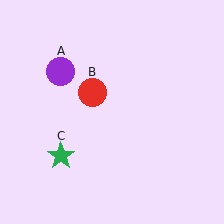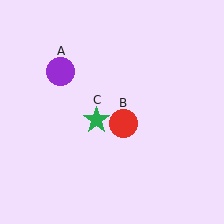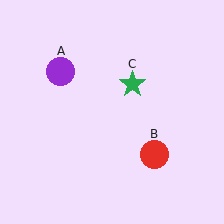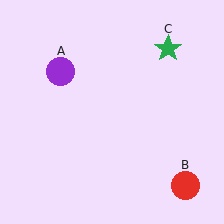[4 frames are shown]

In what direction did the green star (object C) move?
The green star (object C) moved up and to the right.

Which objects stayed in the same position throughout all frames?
Purple circle (object A) remained stationary.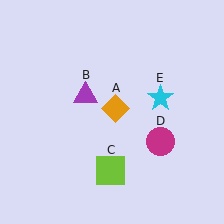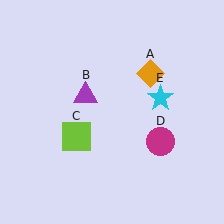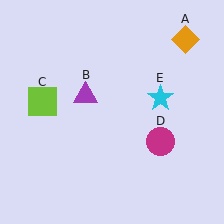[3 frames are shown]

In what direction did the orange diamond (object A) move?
The orange diamond (object A) moved up and to the right.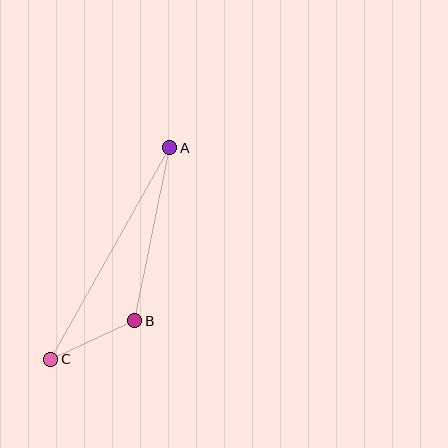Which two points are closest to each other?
Points B and C are closest to each other.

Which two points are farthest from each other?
Points A and C are farthest from each other.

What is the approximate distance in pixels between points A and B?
The distance between A and B is approximately 176 pixels.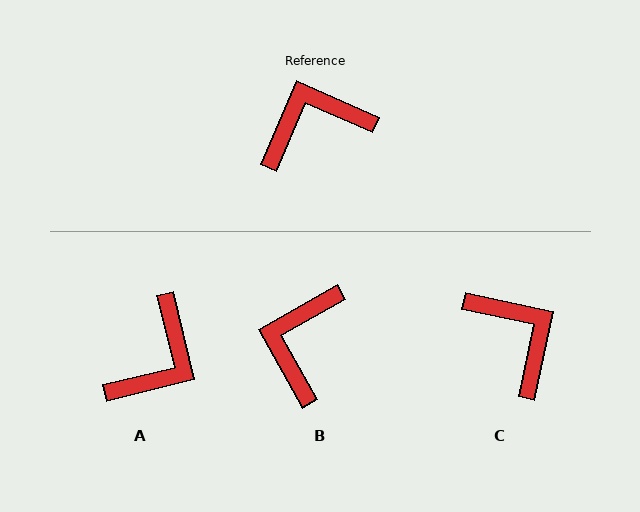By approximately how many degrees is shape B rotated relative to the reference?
Approximately 53 degrees counter-clockwise.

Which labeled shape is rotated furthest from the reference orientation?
A, about 143 degrees away.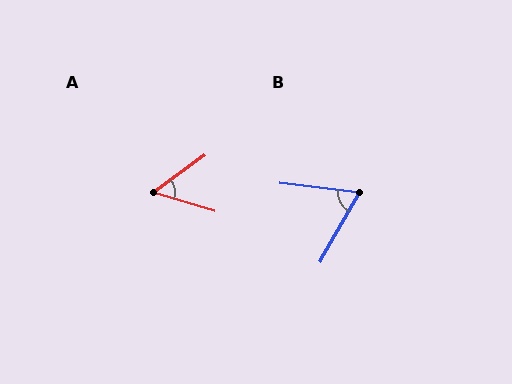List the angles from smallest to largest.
A (53°), B (68°).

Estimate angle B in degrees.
Approximately 68 degrees.